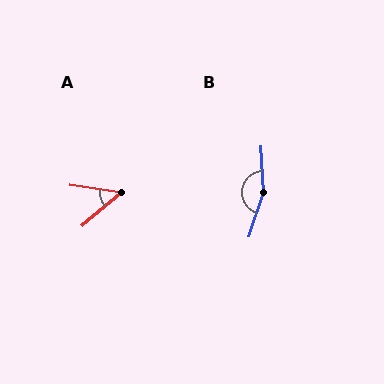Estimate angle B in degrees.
Approximately 159 degrees.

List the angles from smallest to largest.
A (48°), B (159°).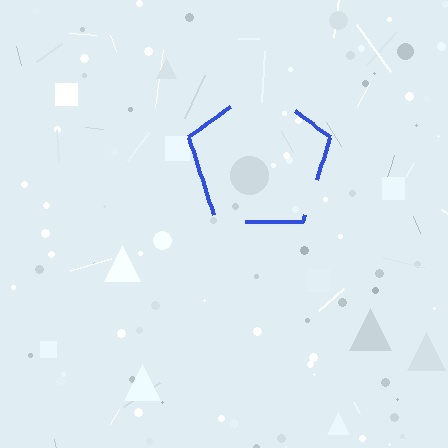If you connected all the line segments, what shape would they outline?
They would outline a pentagon.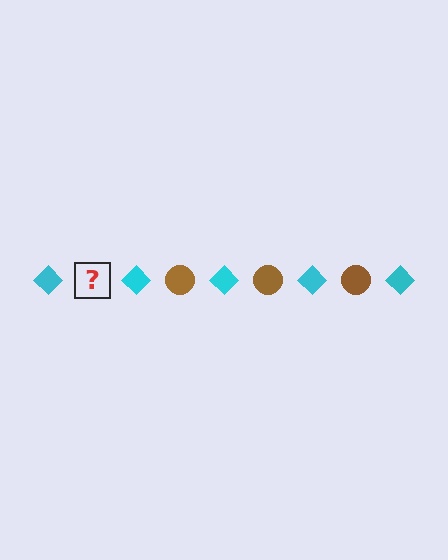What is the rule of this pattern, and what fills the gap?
The rule is that the pattern alternates between cyan diamond and brown circle. The gap should be filled with a brown circle.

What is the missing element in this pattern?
The missing element is a brown circle.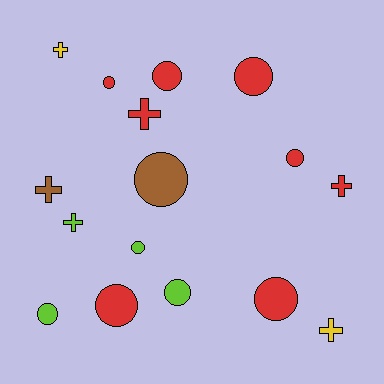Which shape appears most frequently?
Circle, with 10 objects.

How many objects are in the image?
There are 16 objects.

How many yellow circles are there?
There are no yellow circles.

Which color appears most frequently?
Red, with 8 objects.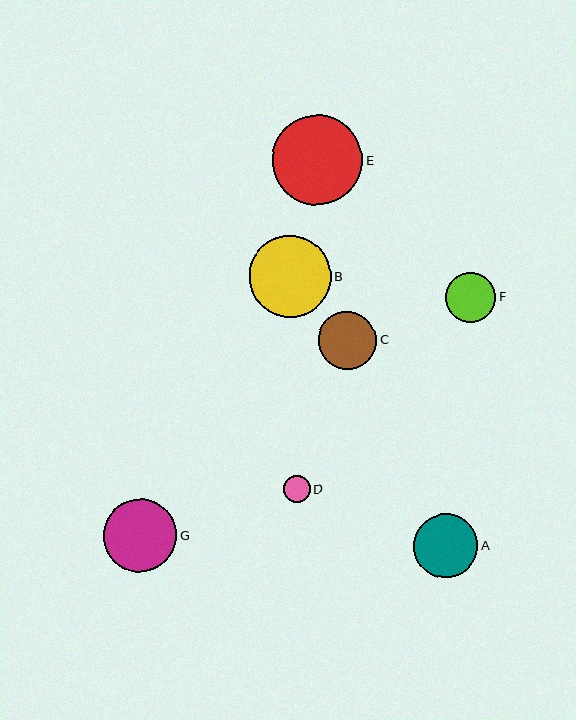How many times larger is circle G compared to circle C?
Circle G is approximately 1.3 times the size of circle C.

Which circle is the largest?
Circle E is the largest with a size of approximately 90 pixels.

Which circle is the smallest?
Circle D is the smallest with a size of approximately 26 pixels.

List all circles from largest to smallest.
From largest to smallest: E, B, G, A, C, F, D.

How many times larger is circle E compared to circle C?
Circle E is approximately 1.6 times the size of circle C.